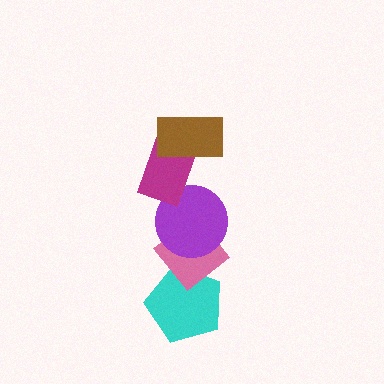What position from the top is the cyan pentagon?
The cyan pentagon is 5th from the top.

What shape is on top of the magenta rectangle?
The brown rectangle is on top of the magenta rectangle.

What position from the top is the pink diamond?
The pink diamond is 4th from the top.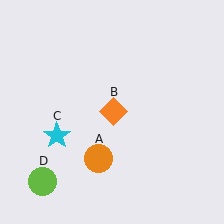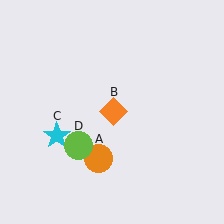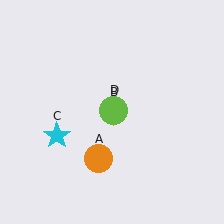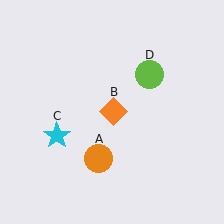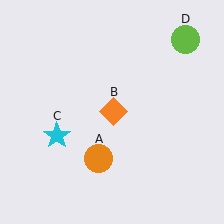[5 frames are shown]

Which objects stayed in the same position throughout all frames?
Orange circle (object A) and orange diamond (object B) and cyan star (object C) remained stationary.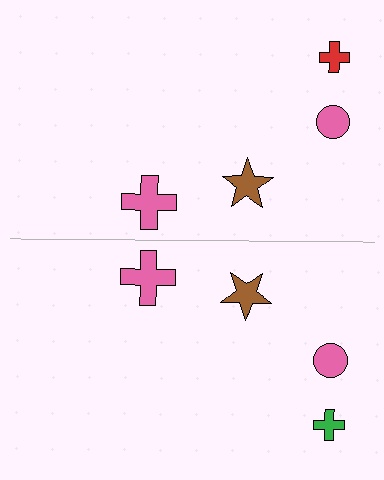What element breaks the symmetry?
The green cross on the bottom side breaks the symmetry — its mirror counterpart is red.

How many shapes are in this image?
There are 8 shapes in this image.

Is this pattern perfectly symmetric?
No, the pattern is not perfectly symmetric. The green cross on the bottom side breaks the symmetry — its mirror counterpart is red.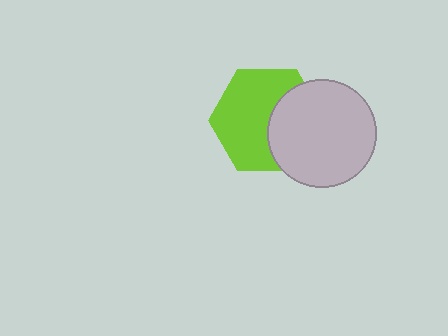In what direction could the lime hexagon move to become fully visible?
The lime hexagon could move left. That would shift it out from behind the light gray circle entirely.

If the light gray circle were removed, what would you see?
You would see the complete lime hexagon.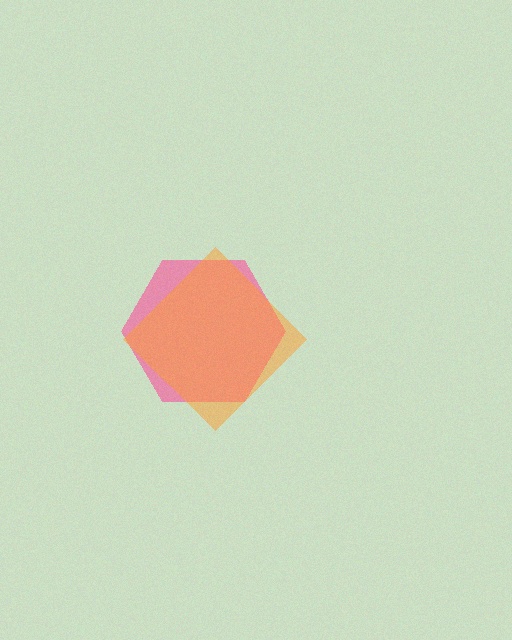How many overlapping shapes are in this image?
There are 2 overlapping shapes in the image.